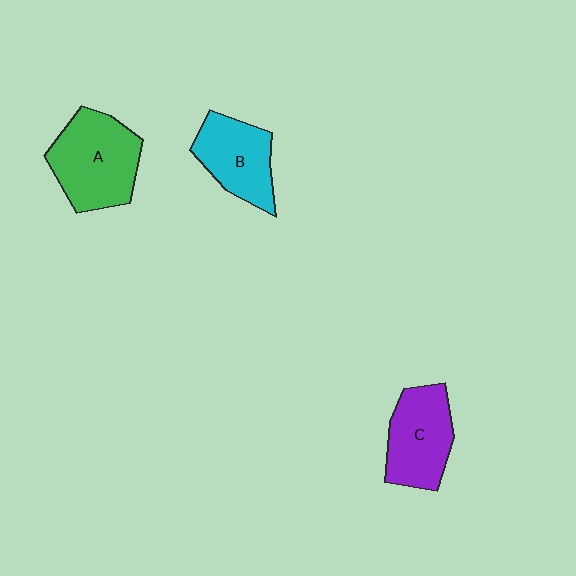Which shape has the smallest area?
Shape B (cyan).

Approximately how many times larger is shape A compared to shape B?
Approximately 1.3 times.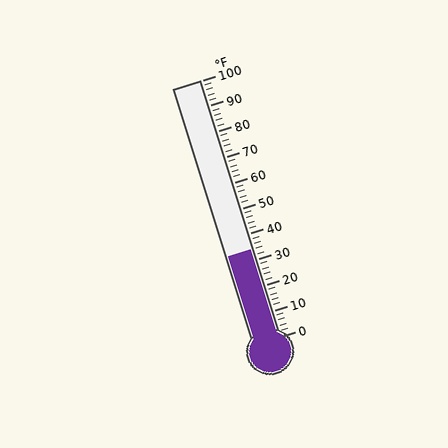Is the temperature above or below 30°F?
The temperature is above 30°F.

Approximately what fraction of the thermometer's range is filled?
The thermometer is filled to approximately 35% of its range.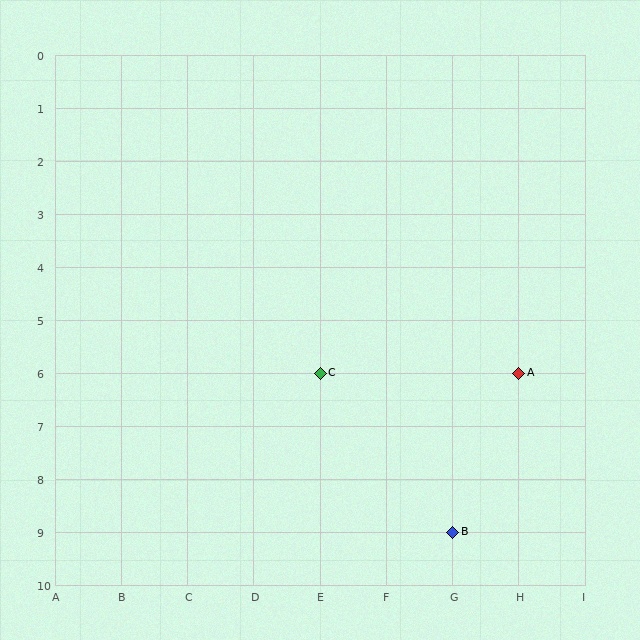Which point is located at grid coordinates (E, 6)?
Point C is at (E, 6).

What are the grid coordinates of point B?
Point B is at grid coordinates (G, 9).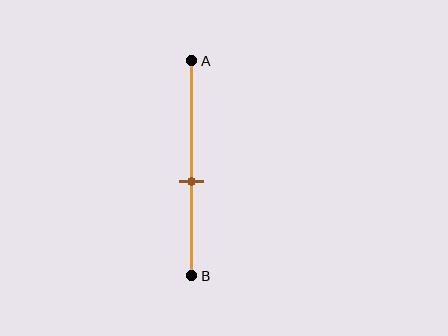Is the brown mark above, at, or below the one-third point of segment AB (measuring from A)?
The brown mark is below the one-third point of segment AB.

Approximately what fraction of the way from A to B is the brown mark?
The brown mark is approximately 55% of the way from A to B.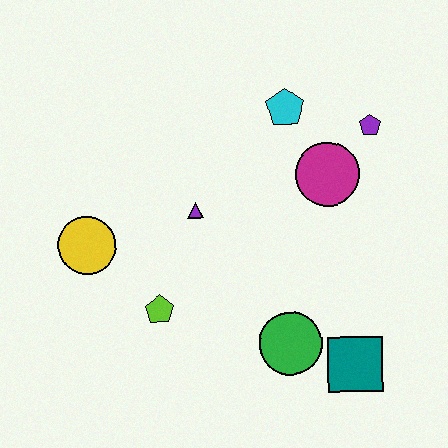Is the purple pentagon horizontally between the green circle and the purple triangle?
No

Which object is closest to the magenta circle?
The purple pentagon is closest to the magenta circle.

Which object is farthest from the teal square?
The yellow circle is farthest from the teal square.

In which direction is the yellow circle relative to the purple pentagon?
The yellow circle is to the left of the purple pentagon.